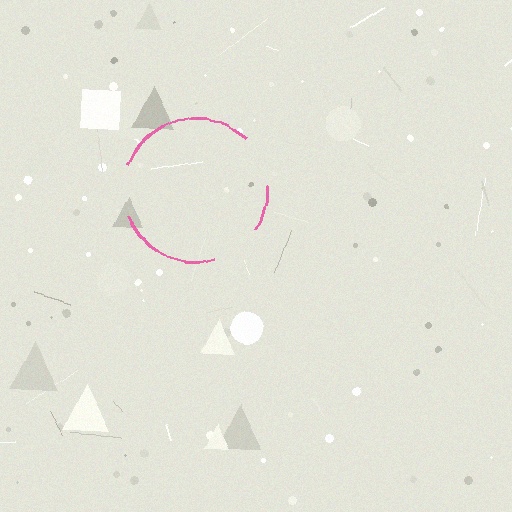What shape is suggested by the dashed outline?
The dashed outline suggests a circle.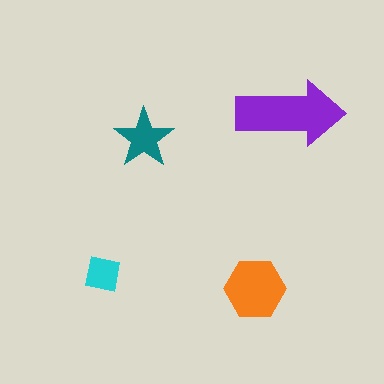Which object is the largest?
The purple arrow.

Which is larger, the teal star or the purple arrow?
The purple arrow.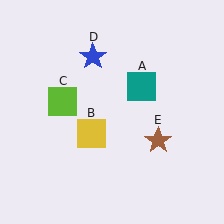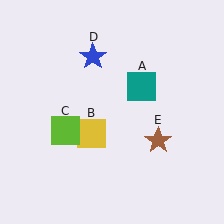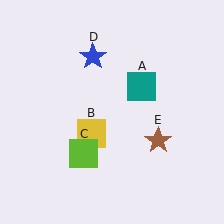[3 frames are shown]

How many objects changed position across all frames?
1 object changed position: lime square (object C).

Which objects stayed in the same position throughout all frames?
Teal square (object A) and yellow square (object B) and blue star (object D) and brown star (object E) remained stationary.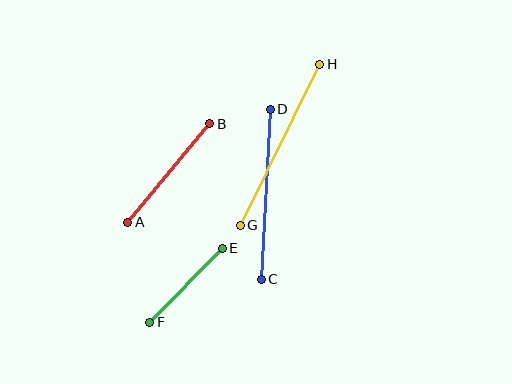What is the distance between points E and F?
The distance is approximately 103 pixels.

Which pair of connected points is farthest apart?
Points G and H are farthest apart.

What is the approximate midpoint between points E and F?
The midpoint is at approximately (186, 285) pixels.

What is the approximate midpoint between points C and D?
The midpoint is at approximately (266, 194) pixels.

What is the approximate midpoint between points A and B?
The midpoint is at approximately (169, 173) pixels.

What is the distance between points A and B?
The distance is approximately 128 pixels.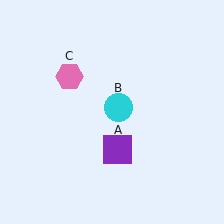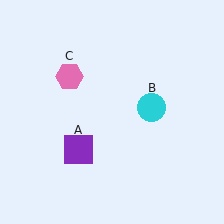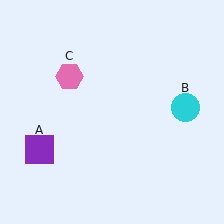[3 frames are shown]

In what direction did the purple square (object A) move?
The purple square (object A) moved left.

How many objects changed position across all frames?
2 objects changed position: purple square (object A), cyan circle (object B).